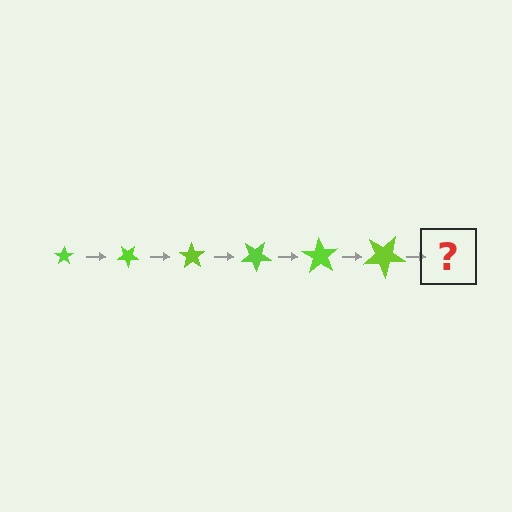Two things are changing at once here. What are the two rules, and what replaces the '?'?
The two rules are that the star grows larger each step and it rotates 35 degrees each step. The '?' should be a star, larger than the previous one and rotated 210 degrees from the start.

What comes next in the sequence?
The next element should be a star, larger than the previous one and rotated 210 degrees from the start.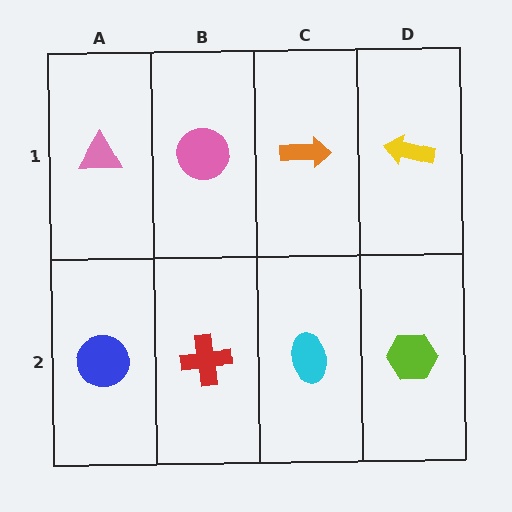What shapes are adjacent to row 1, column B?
A red cross (row 2, column B), a pink triangle (row 1, column A), an orange arrow (row 1, column C).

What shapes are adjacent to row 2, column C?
An orange arrow (row 1, column C), a red cross (row 2, column B), a lime hexagon (row 2, column D).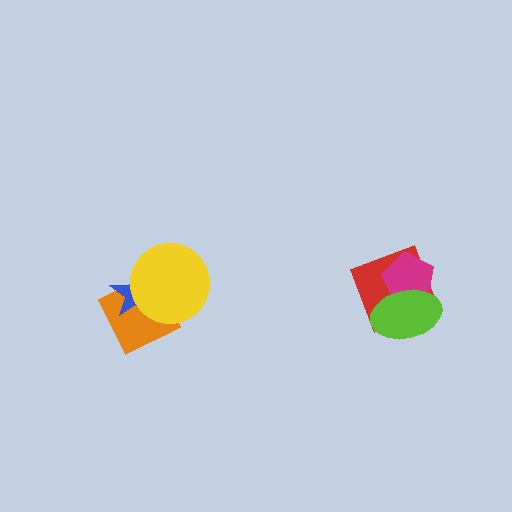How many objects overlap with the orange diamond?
2 objects overlap with the orange diamond.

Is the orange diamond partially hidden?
Yes, it is partially covered by another shape.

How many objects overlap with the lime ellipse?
2 objects overlap with the lime ellipse.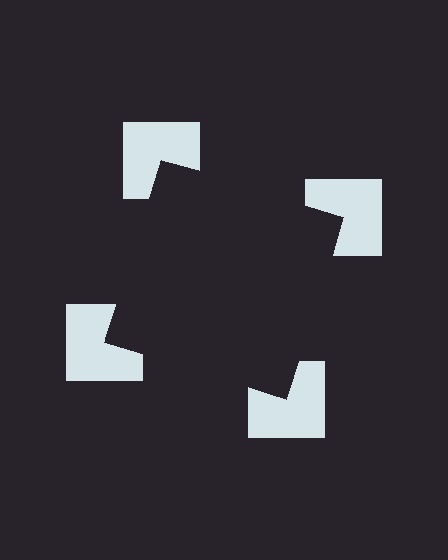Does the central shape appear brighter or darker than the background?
It typically appears slightly darker than the background, even though no actual brightness change is drawn.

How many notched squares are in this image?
There are 4 — one at each vertex of the illusory square.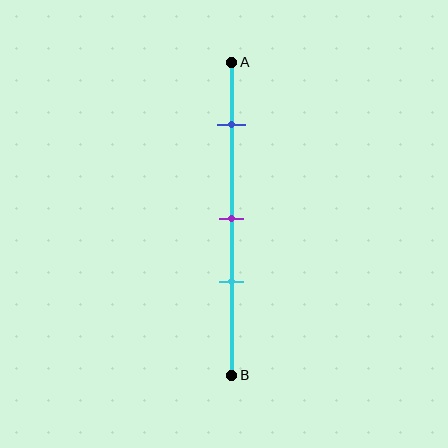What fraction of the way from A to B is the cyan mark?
The cyan mark is approximately 70% (0.7) of the way from A to B.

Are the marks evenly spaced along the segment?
No, the marks are not evenly spaced.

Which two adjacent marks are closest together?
The purple and cyan marks are the closest adjacent pair.